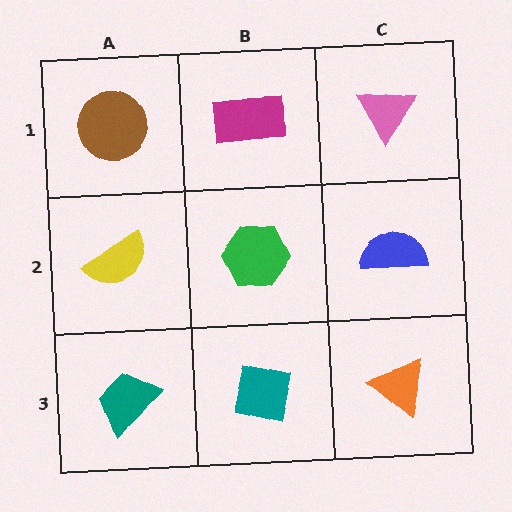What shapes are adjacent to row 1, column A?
A yellow semicircle (row 2, column A), a magenta rectangle (row 1, column B).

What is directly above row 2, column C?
A pink triangle.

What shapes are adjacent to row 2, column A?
A brown circle (row 1, column A), a teal trapezoid (row 3, column A), a green hexagon (row 2, column B).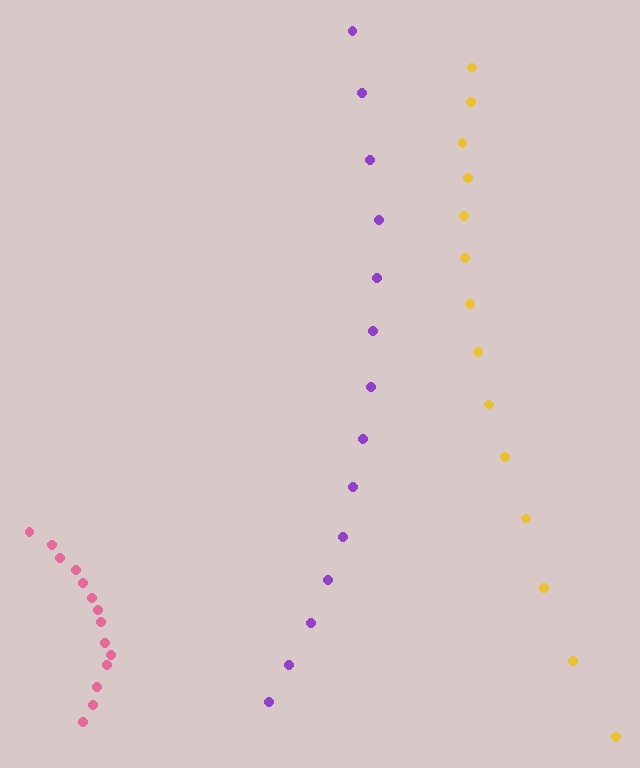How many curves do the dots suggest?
There are 3 distinct paths.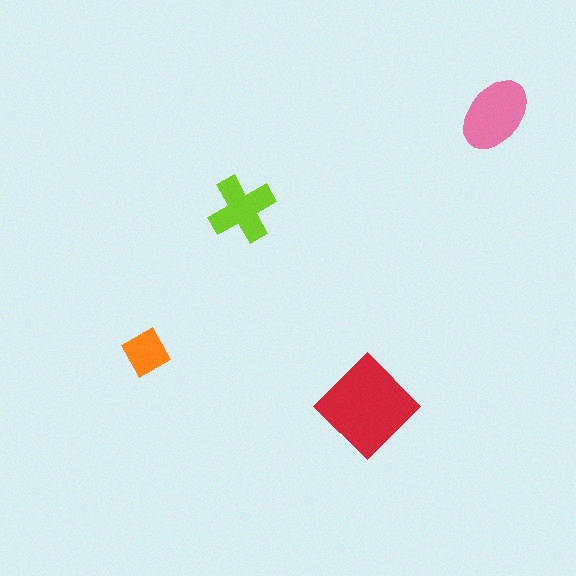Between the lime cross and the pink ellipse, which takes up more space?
The pink ellipse.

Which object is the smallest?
The orange square.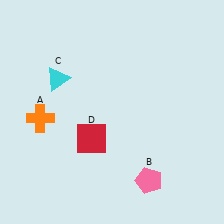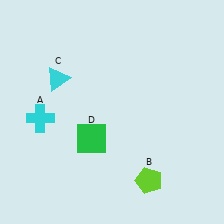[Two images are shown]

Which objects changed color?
A changed from orange to cyan. B changed from pink to lime. D changed from red to green.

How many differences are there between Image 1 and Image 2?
There are 3 differences between the two images.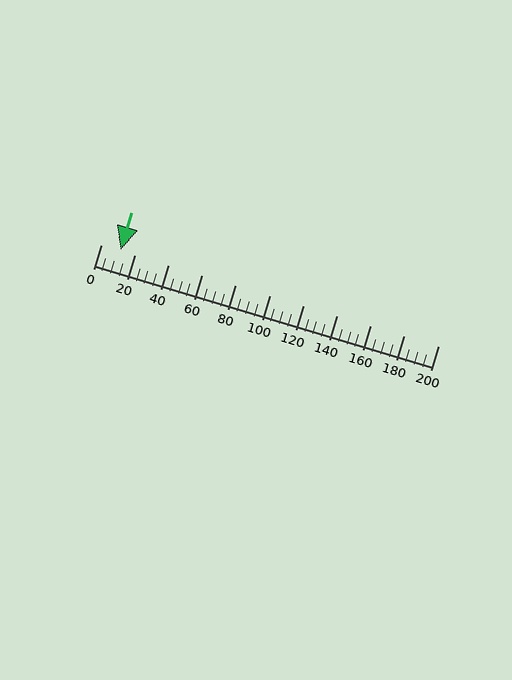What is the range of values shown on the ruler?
The ruler shows values from 0 to 200.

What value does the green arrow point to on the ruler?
The green arrow points to approximately 12.